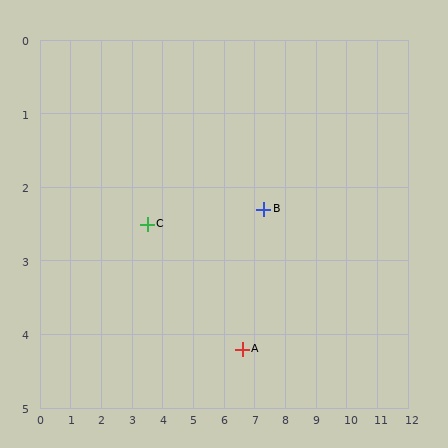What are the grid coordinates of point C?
Point C is at approximately (3.5, 2.5).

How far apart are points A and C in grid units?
Points A and C are about 3.5 grid units apart.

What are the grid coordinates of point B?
Point B is at approximately (7.3, 2.3).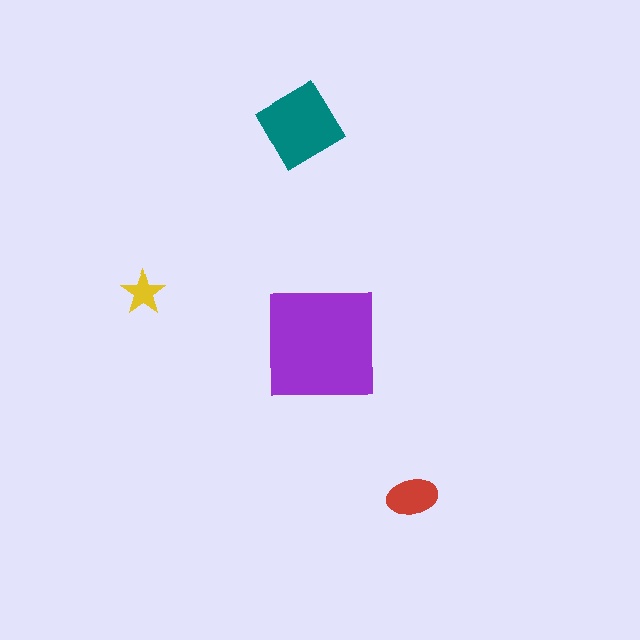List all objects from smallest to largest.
The yellow star, the red ellipse, the teal diamond, the purple square.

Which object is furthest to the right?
The red ellipse is rightmost.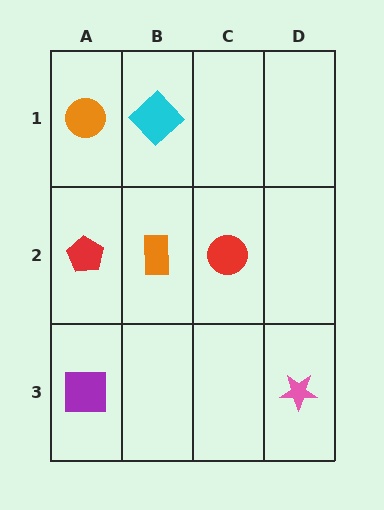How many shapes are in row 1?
2 shapes.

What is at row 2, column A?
A red pentagon.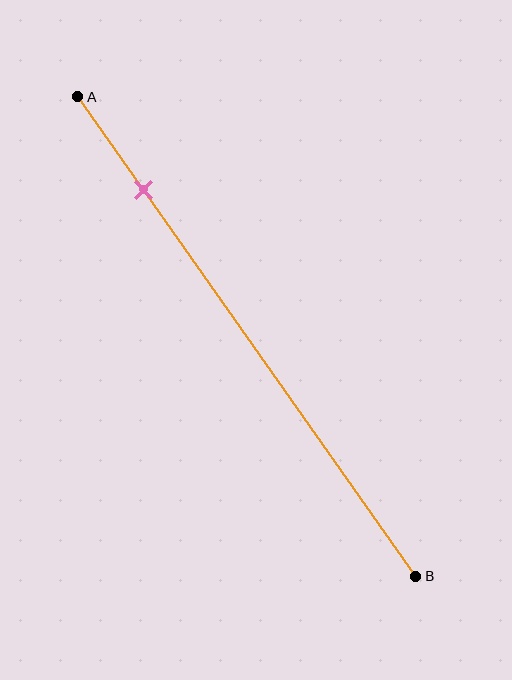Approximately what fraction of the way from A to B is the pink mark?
The pink mark is approximately 20% of the way from A to B.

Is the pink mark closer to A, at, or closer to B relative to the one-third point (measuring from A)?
The pink mark is closer to point A than the one-third point of segment AB.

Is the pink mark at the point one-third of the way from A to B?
No, the mark is at about 20% from A, not at the 33% one-third point.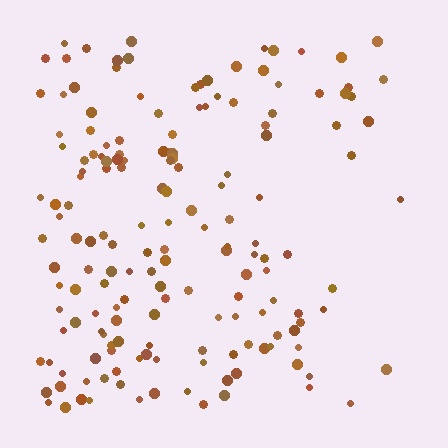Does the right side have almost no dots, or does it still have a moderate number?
Still a moderate number, just noticeably fewer than the left.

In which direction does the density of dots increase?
From right to left, with the left side densest.